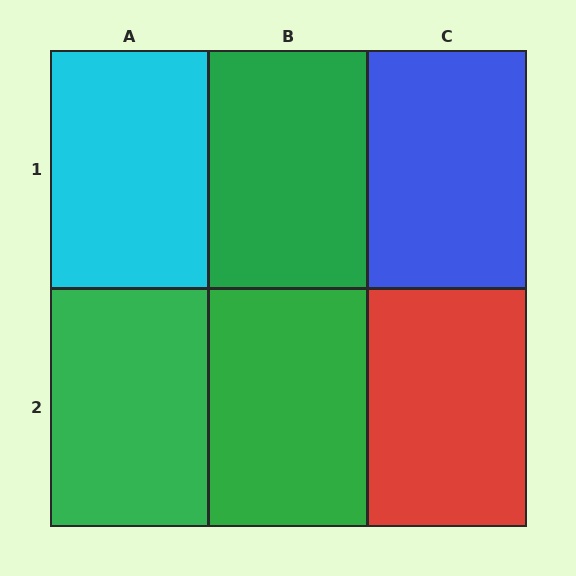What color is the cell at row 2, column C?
Red.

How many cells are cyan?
1 cell is cyan.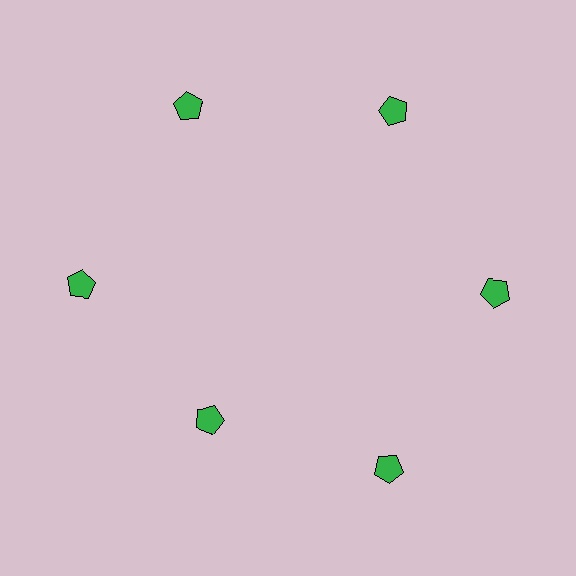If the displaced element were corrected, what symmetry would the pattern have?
It would have 6-fold rotational symmetry — the pattern would map onto itself every 60 degrees.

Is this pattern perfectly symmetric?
No. The 6 green pentagons are arranged in a ring, but one element near the 7 o'clock position is pulled inward toward the center, breaking the 6-fold rotational symmetry.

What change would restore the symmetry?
The symmetry would be restored by moving it outward, back onto the ring so that all 6 pentagons sit at equal angles and equal distance from the center.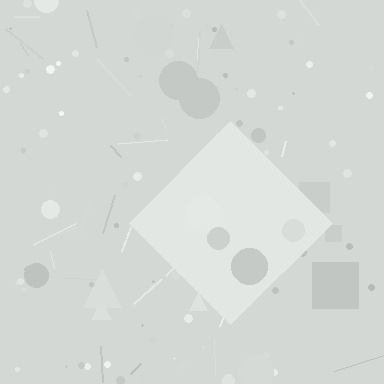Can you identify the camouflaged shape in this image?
The camouflaged shape is a diamond.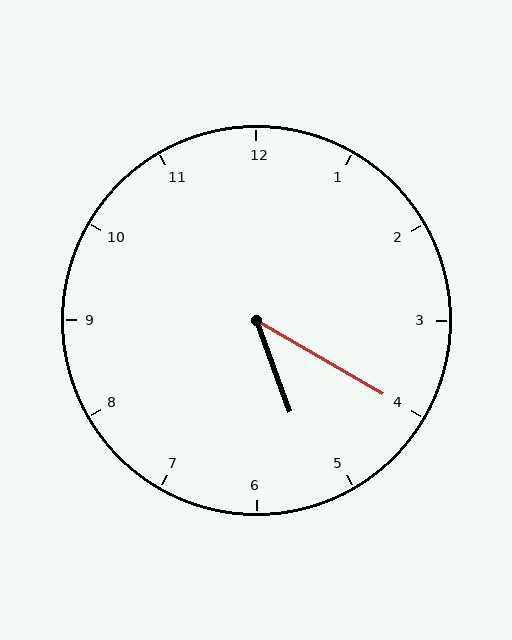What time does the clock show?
5:20.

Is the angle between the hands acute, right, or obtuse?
It is acute.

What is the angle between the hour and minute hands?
Approximately 40 degrees.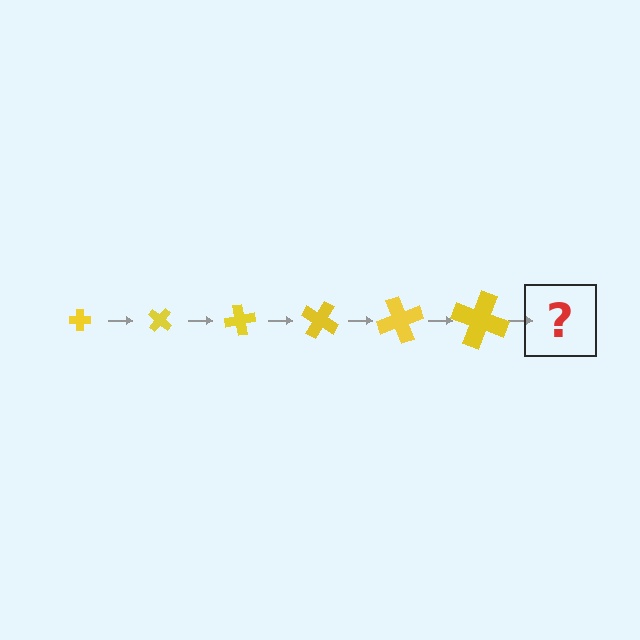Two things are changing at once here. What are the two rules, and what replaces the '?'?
The two rules are that the cross grows larger each step and it rotates 40 degrees each step. The '?' should be a cross, larger than the previous one and rotated 240 degrees from the start.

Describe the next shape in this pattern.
It should be a cross, larger than the previous one and rotated 240 degrees from the start.